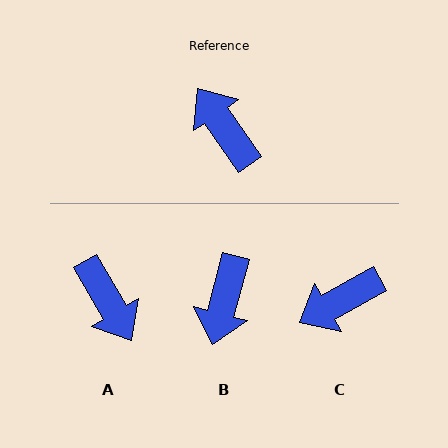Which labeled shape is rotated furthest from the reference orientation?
A, about 175 degrees away.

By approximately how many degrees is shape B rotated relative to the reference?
Approximately 130 degrees counter-clockwise.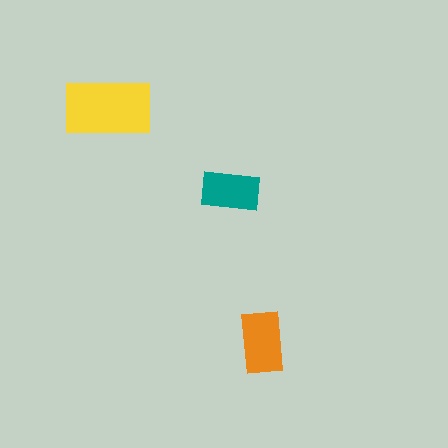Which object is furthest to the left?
The yellow rectangle is leftmost.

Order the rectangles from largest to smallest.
the yellow one, the orange one, the teal one.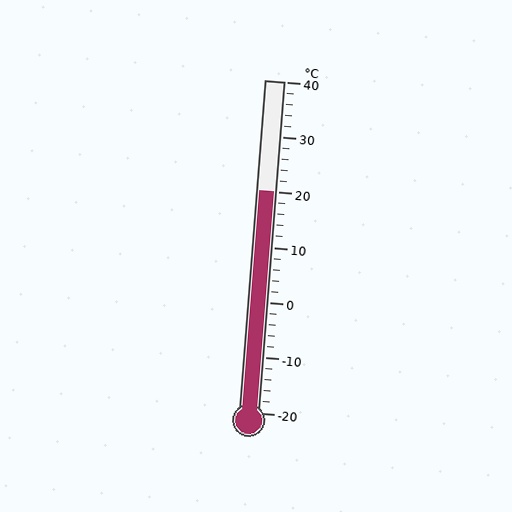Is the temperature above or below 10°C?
The temperature is above 10°C.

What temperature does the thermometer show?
The thermometer shows approximately 20°C.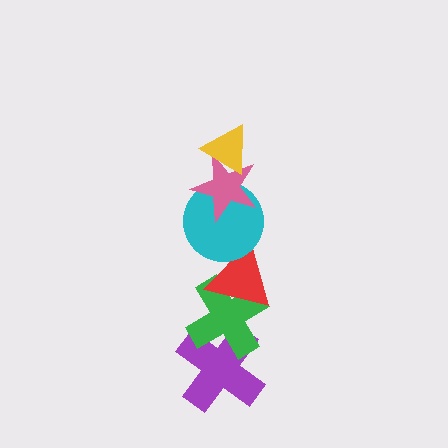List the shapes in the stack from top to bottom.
From top to bottom: the yellow triangle, the pink star, the cyan circle, the red triangle, the green cross, the purple cross.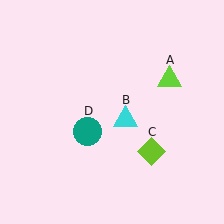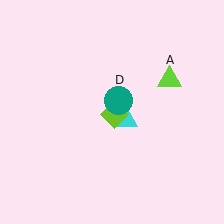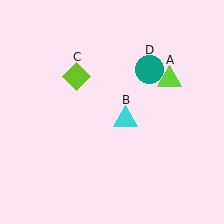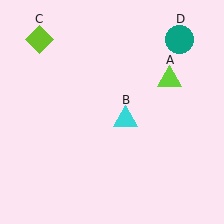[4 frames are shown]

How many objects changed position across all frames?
2 objects changed position: lime diamond (object C), teal circle (object D).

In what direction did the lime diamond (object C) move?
The lime diamond (object C) moved up and to the left.